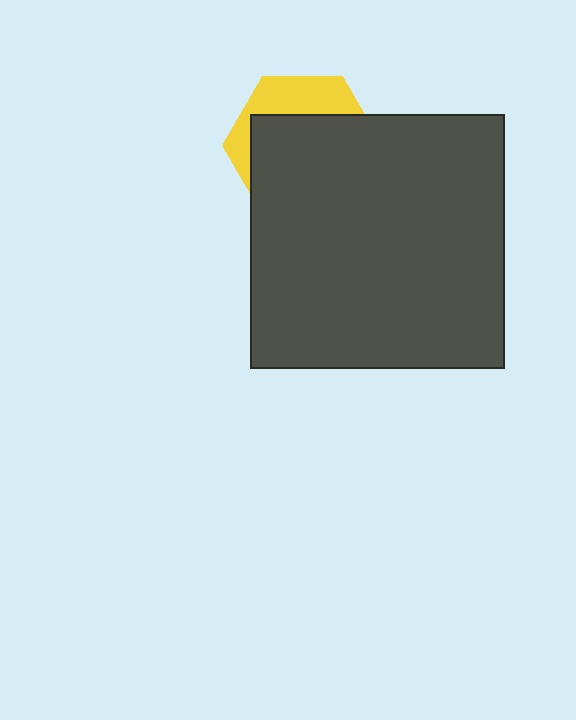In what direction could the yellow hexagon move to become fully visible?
The yellow hexagon could move up. That would shift it out from behind the dark gray square entirely.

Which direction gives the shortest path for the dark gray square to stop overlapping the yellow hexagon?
Moving down gives the shortest separation.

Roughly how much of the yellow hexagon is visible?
A small part of it is visible (roughly 30%).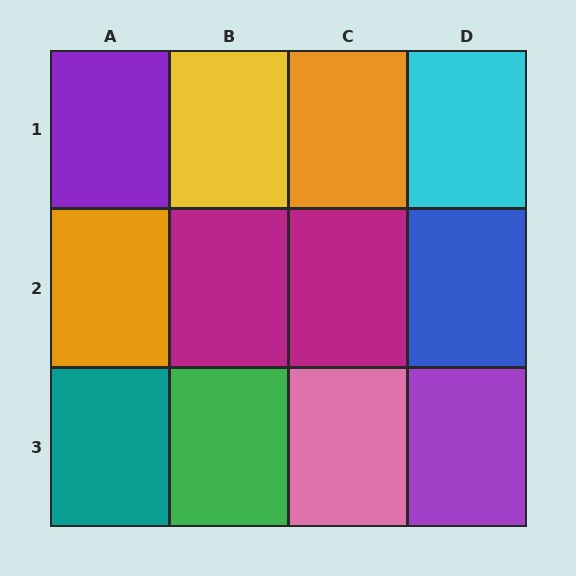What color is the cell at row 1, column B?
Yellow.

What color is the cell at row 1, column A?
Purple.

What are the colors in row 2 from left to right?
Orange, magenta, magenta, blue.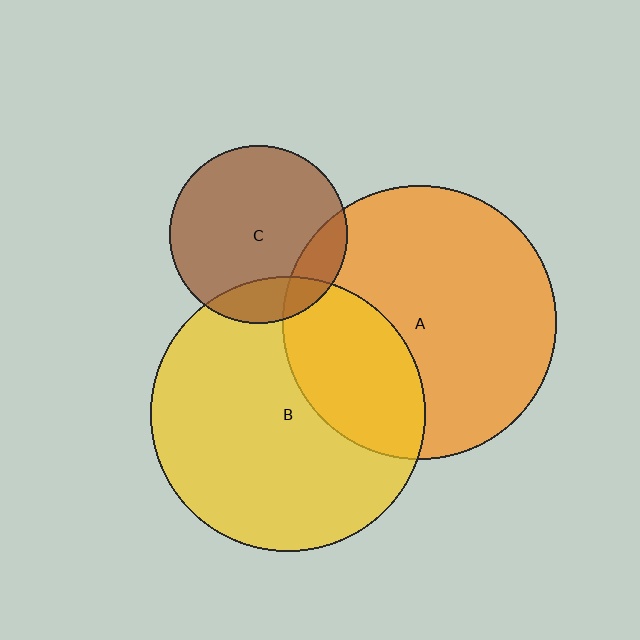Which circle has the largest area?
Circle B (yellow).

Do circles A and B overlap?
Yes.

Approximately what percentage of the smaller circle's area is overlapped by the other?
Approximately 30%.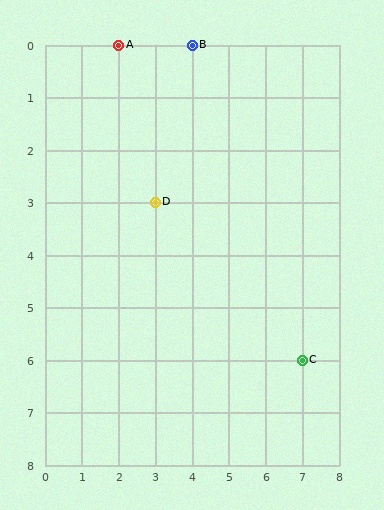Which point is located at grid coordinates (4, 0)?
Point B is at (4, 0).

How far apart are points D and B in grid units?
Points D and B are 1 column and 3 rows apart (about 3.2 grid units diagonally).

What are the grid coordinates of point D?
Point D is at grid coordinates (3, 3).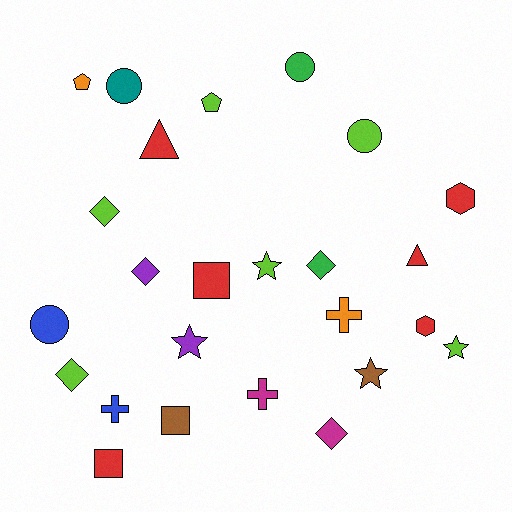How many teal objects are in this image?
There is 1 teal object.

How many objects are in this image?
There are 25 objects.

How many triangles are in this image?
There are 2 triangles.